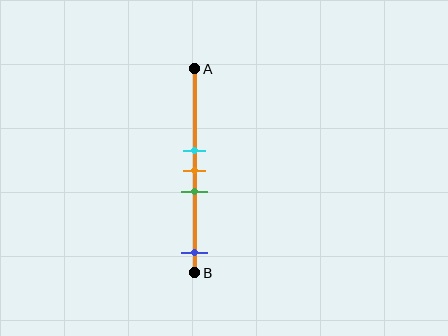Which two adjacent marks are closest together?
The cyan and orange marks are the closest adjacent pair.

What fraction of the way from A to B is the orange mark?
The orange mark is approximately 50% (0.5) of the way from A to B.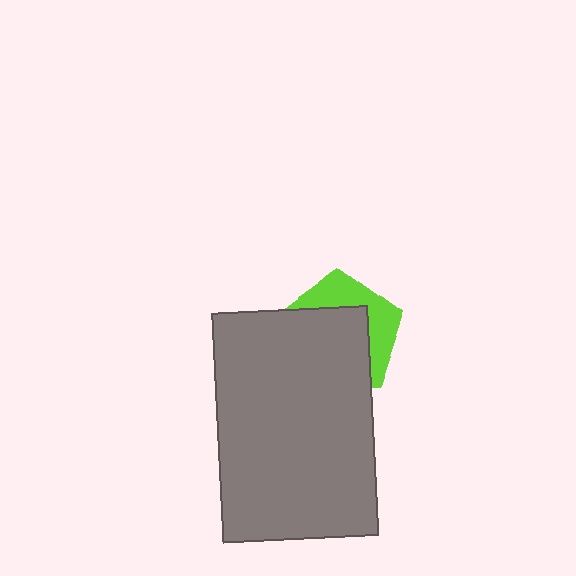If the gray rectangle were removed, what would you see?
You would see the complete lime pentagon.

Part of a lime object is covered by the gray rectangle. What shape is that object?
It is a pentagon.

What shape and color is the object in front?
The object in front is a gray rectangle.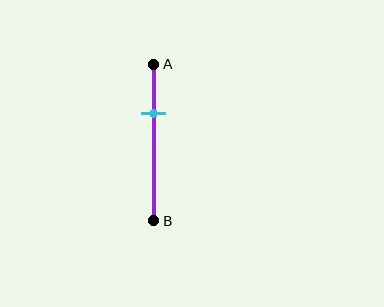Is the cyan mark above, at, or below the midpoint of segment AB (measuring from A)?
The cyan mark is above the midpoint of segment AB.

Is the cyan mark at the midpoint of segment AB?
No, the mark is at about 30% from A, not at the 50% midpoint.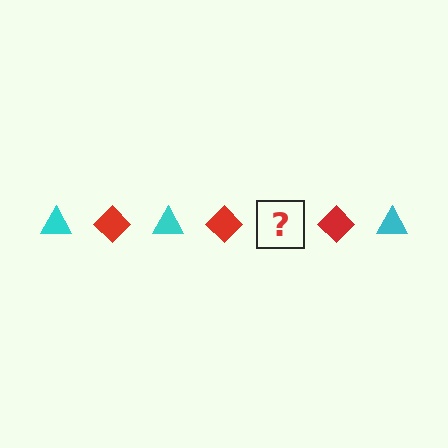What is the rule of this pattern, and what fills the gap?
The rule is that the pattern alternates between cyan triangle and red diamond. The gap should be filled with a cyan triangle.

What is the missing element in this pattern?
The missing element is a cyan triangle.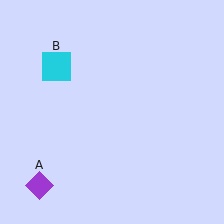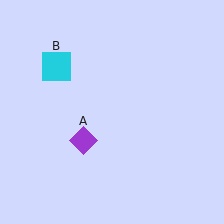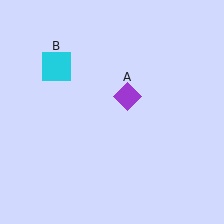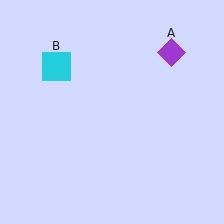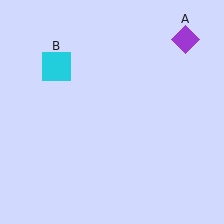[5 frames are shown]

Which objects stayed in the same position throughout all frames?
Cyan square (object B) remained stationary.